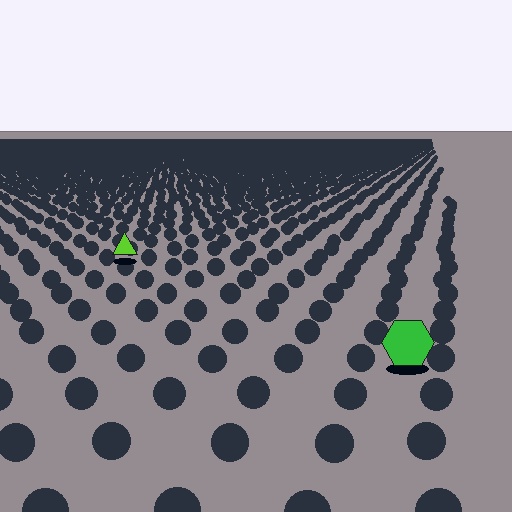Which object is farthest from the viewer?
The lime triangle is farthest from the viewer. It appears smaller and the ground texture around it is denser.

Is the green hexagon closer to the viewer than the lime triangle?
Yes. The green hexagon is closer — you can tell from the texture gradient: the ground texture is coarser near it.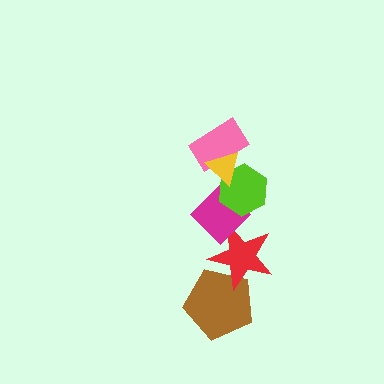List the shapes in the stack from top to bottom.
From top to bottom: the yellow triangle, the pink rectangle, the lime hexagon, the magenta diamond, the red star, the brown pentagon.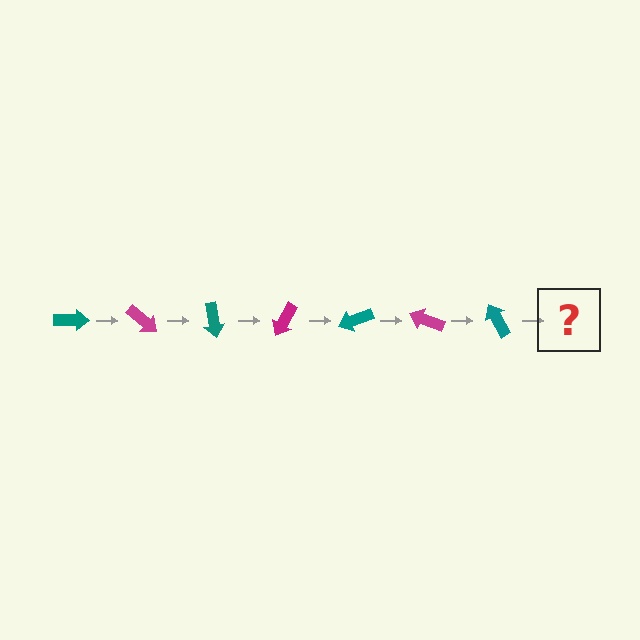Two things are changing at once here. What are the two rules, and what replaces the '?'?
The two rules are that it rotates 40 degrees each step and the color cycles through teal and magenta. The '?' should be a magenta arrow, rotated 280 degrees from the start.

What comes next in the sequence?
The next element should be a magenta arrow, rotated 280 degrees from the start.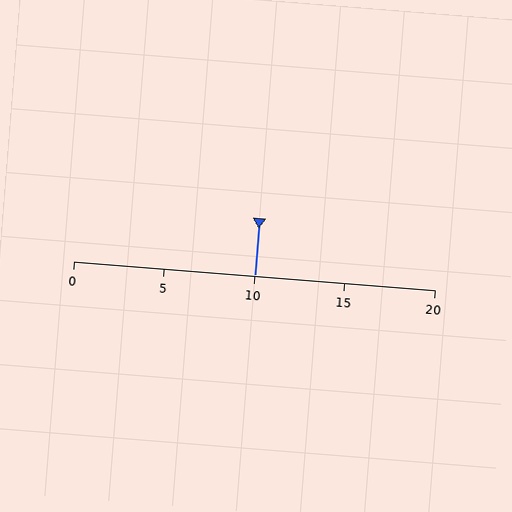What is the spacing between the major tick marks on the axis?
The major ticks are spaced 5 apart.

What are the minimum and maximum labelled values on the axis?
The axis runs from 0 to 20.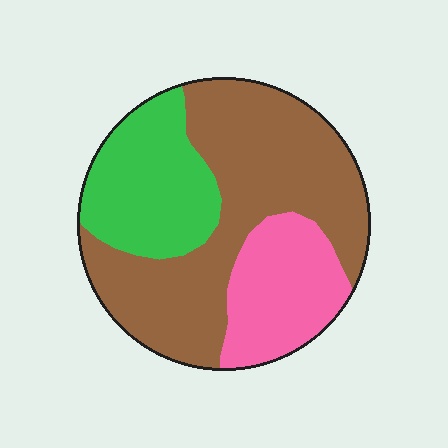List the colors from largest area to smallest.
From largest to smallest: brown, green, pink.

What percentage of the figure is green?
Green takes up about one quarter (1/4) of the figure.